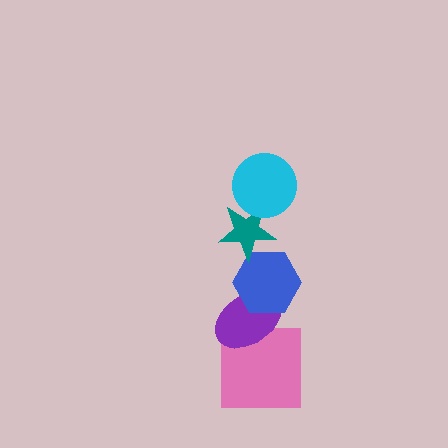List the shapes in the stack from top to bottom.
From top to bottom: the cyan circle, the teal star, the blue hexagon, the purple ellipse, the pink square.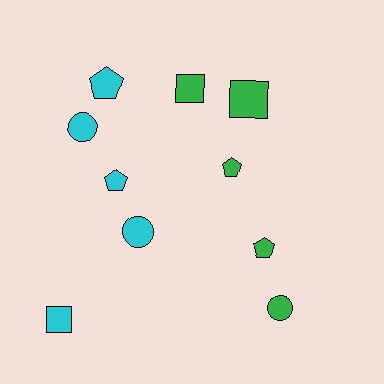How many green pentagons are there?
There are 2 green pentagons.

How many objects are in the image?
There are 10 objects.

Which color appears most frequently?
Cyan, with 5 objects.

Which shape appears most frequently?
Pentagon, with 4 objects.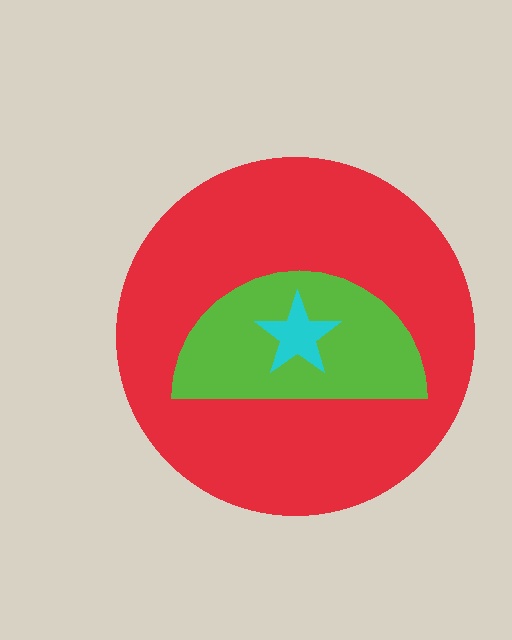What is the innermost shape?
The cyan star.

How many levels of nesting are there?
3.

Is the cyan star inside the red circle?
Yes.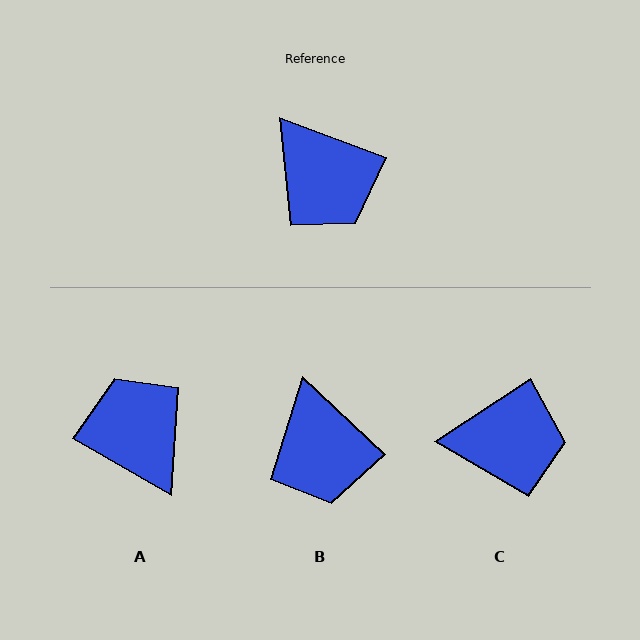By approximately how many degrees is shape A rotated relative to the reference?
Approximately 170 degrees counter-clockwise.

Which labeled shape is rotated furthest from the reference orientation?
A, about 170 degrees away.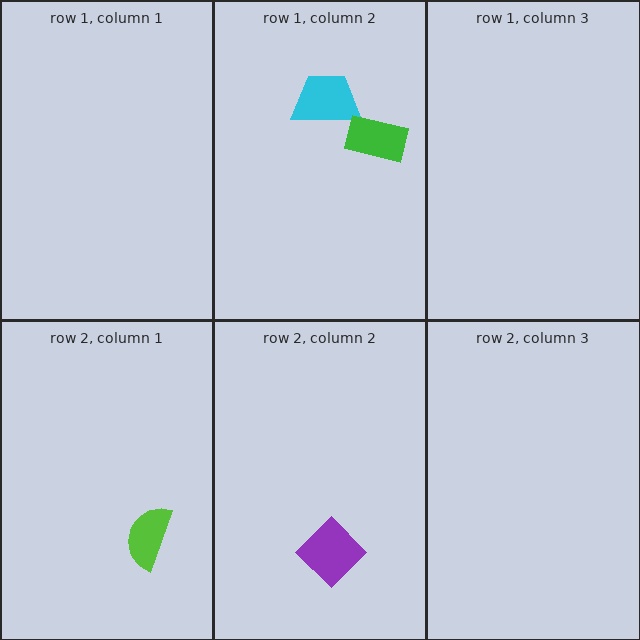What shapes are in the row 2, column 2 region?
The purple diamond.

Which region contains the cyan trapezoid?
The row 1, column 2 region.